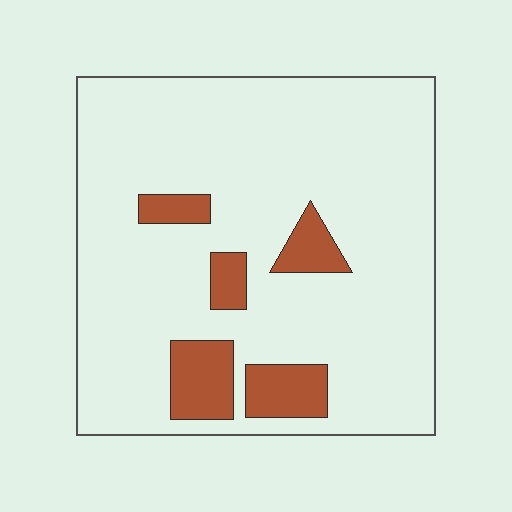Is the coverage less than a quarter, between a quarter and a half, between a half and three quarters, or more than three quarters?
Less than a quarter.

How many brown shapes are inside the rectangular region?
5.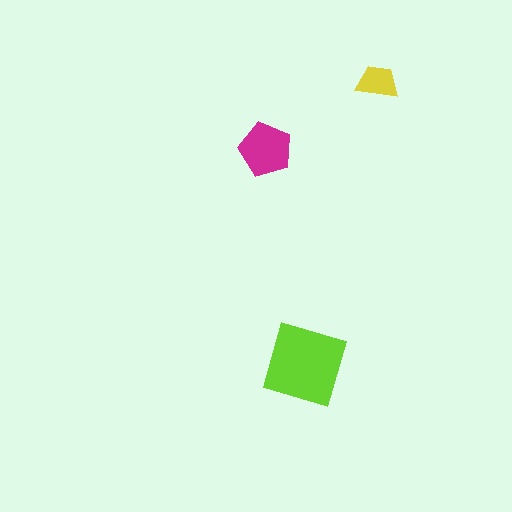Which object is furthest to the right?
The yellow trapezoid is rightmost.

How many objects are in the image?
There are 3 objects in the image.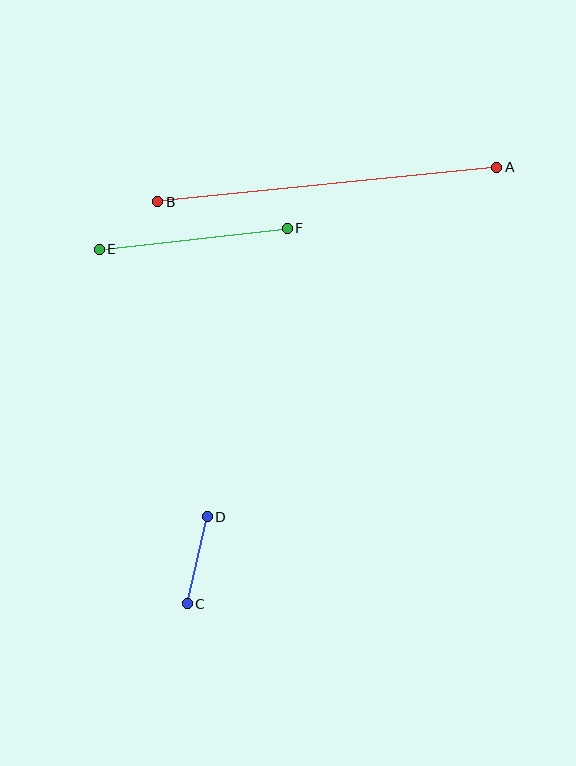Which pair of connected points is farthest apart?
Points A and B are farthest apart.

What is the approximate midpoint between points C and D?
The midpoint is at approximately (197, 560) pixels.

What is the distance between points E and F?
The distance is approximately 189 pixels.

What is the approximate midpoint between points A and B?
The midpoint is at approximately (327, 185) pixels.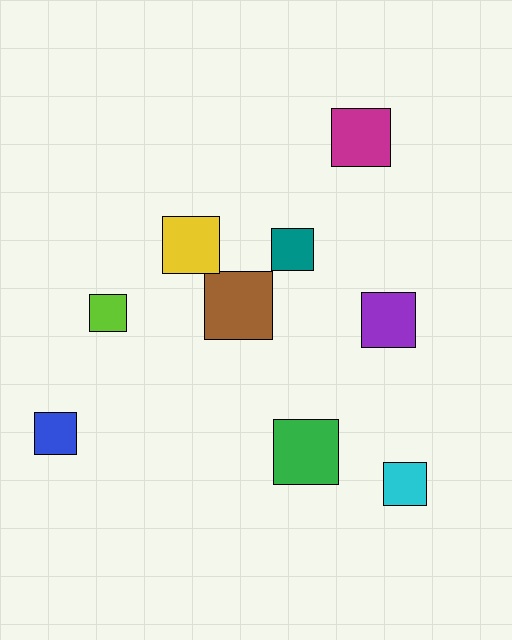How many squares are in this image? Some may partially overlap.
There are 9 squares.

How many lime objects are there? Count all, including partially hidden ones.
There is 1 lime object.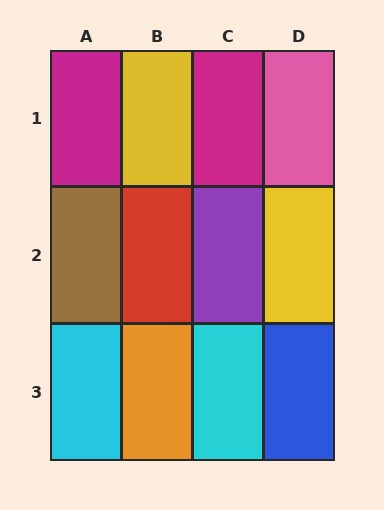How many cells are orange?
1 cell is orange.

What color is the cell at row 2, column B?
Red.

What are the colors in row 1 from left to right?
Magenta, yellow, magenta, pink.